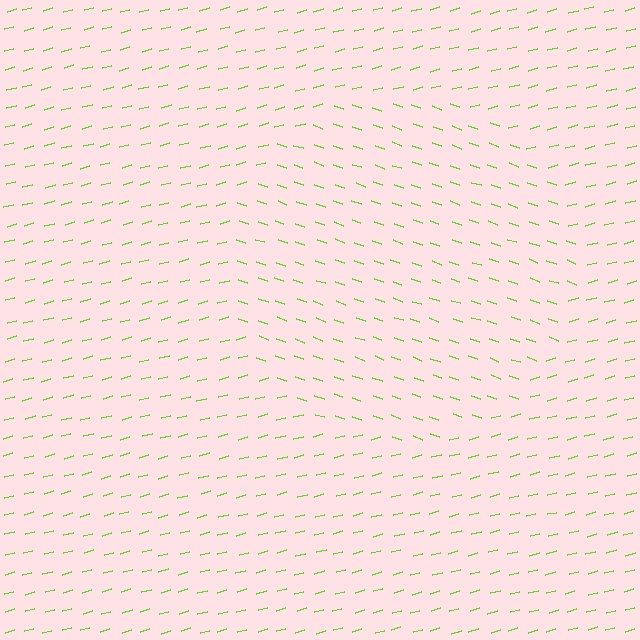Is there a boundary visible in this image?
Yes, there is a texture boundary formed by a change in line orientation.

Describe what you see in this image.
The image is filled with small lime line segments. A circle region in the image has lines oriented differently from the surrounding lines, creating a visible texture boundary.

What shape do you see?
I see a circle.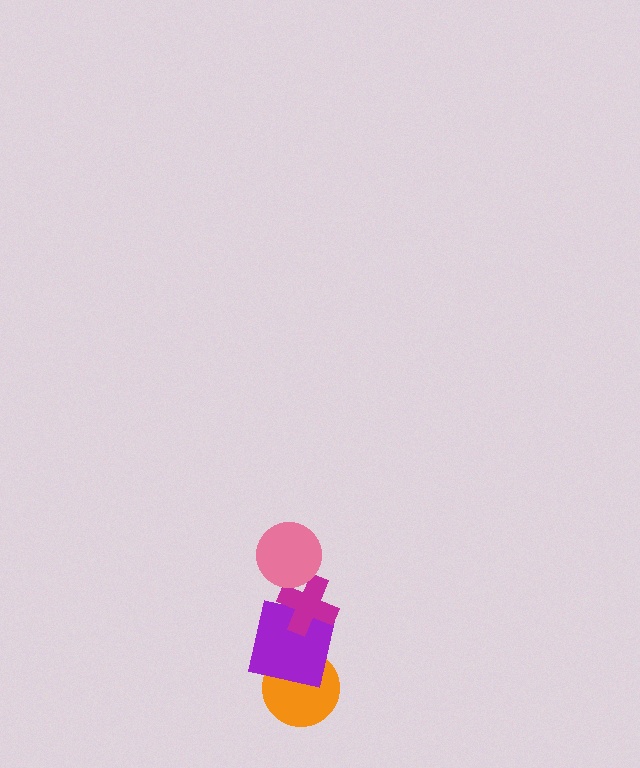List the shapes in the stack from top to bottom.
From top to bottom: the pink circle, the magenta cross, the purple square, the orange circle.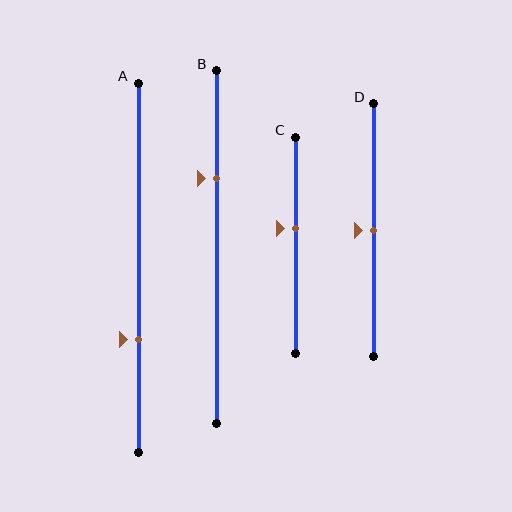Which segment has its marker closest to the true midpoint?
Segment D has its marker closest to the true midpoint.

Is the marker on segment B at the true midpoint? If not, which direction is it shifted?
No, the marker on segment B is shifted upward by about 19% of the segment length.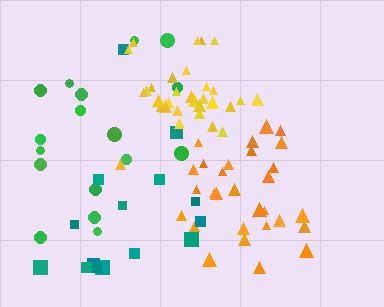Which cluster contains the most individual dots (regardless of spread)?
Yellow (31).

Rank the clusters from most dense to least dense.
yellow, orange, green, teal.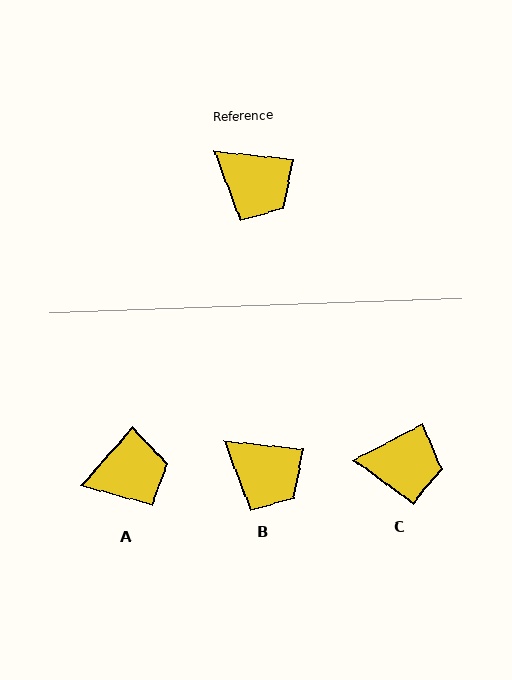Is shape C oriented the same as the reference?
No, it is off by about 34 degrees.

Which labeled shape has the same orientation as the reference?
B.